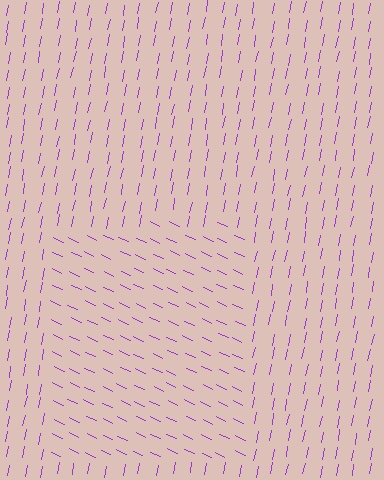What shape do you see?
I see a rectangle.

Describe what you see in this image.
The image is filled with small purple line segments. A rectangle region in the image has lines oriented differently from the surrounding lines, creating a visible texture boundary.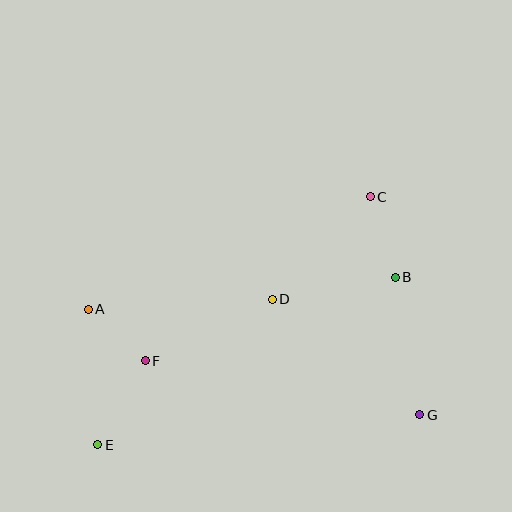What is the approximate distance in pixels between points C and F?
The distance between C and F is approximately 278 pixels.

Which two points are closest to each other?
Points A and F are closest to each other.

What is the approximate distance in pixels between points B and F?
The distance between B and F is approximately 264 pixels.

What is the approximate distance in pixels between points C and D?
The distance between C and D is approximately 142 pixels.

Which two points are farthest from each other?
Points C and E are farthest from each other.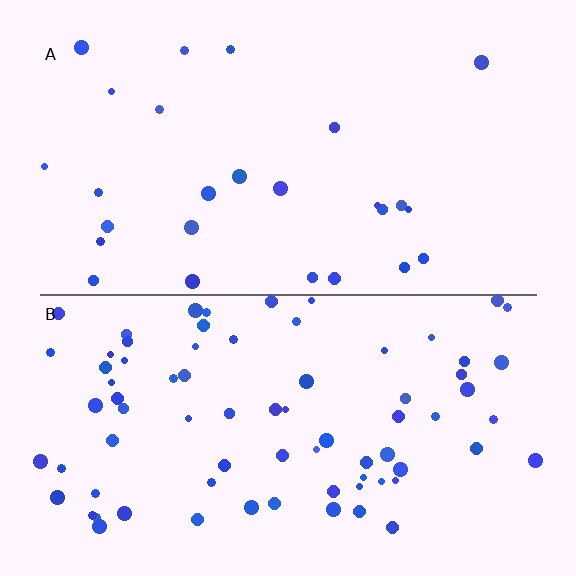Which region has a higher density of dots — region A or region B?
B (the bottom).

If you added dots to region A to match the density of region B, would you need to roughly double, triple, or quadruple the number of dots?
Approximately triple.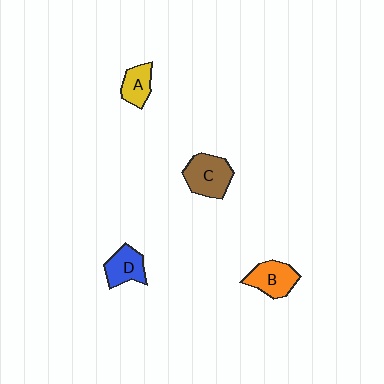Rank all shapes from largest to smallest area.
From largest to smallest: C (brown), B (orange), D (blue), A (yellow).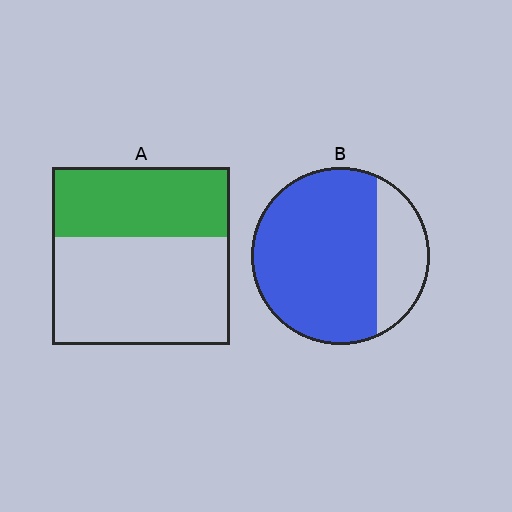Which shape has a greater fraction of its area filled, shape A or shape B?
Shape B.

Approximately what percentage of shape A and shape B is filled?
A is approximately 40% and B is approximately 75%.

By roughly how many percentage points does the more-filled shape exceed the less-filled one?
By roughly 35 percentage points (B over A).